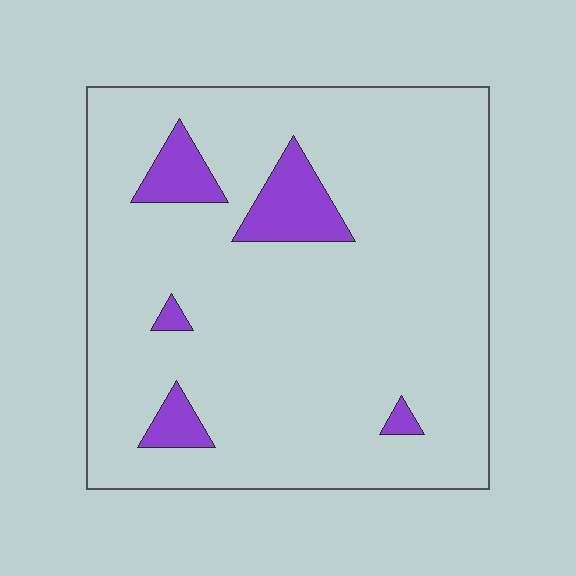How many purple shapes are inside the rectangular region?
5.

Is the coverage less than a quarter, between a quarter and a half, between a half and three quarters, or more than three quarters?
Less than a quarter.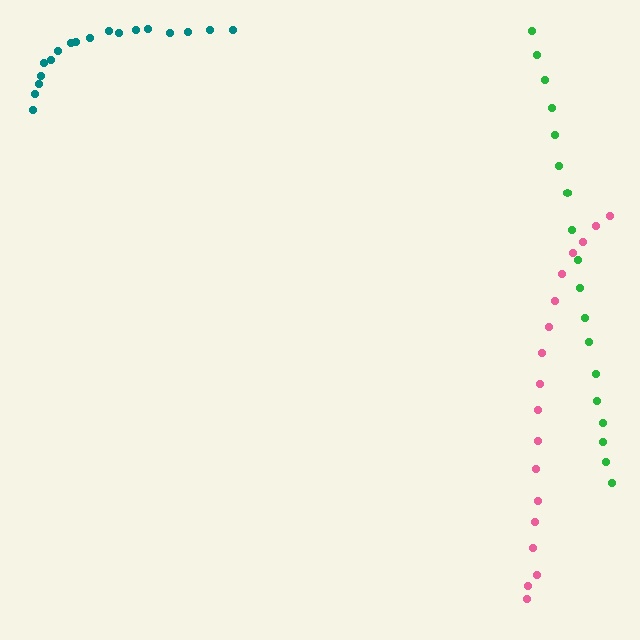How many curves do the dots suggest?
There are 3 distinct paths.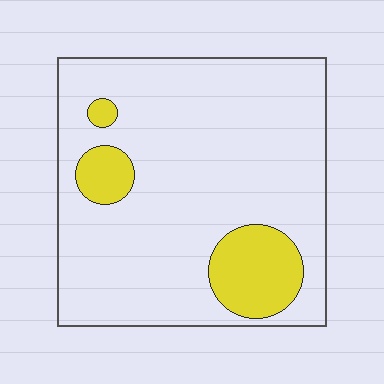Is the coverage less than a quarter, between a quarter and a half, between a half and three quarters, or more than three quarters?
Less than a quarter.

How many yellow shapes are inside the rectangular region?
3.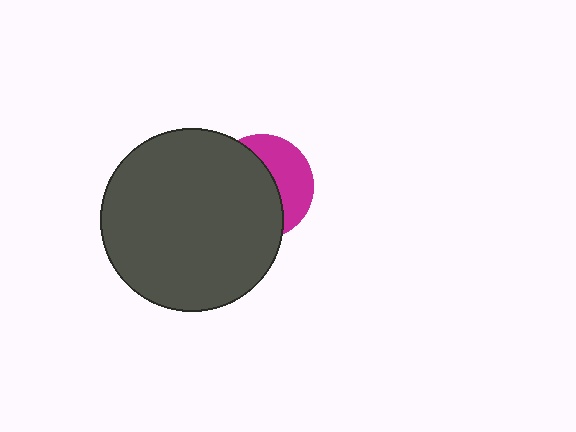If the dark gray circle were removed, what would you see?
You would see the complete magenta circle.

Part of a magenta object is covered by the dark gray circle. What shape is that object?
It is a circle.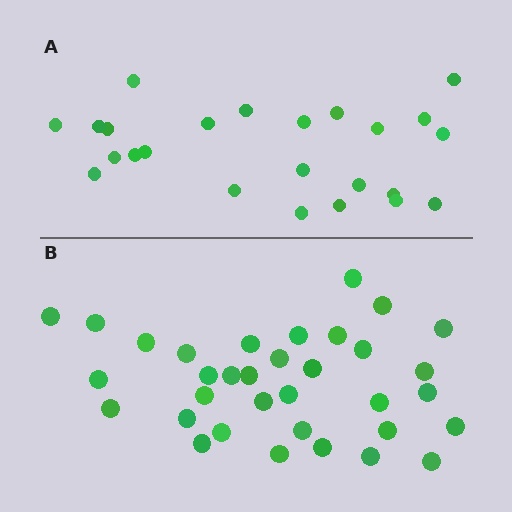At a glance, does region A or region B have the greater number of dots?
Region B (the bottom region) has more dots.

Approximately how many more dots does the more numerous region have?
Region B has roughly 10 or so more dots than region A.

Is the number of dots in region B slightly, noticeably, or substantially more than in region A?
Region B has noticeably more, but not dramatically so. The ratio is roughly 1.4 to 1.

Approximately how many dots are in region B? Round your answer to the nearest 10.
About 30 dots. (The exact count is 34, which rounds to 30.)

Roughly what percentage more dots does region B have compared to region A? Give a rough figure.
About 40% more.